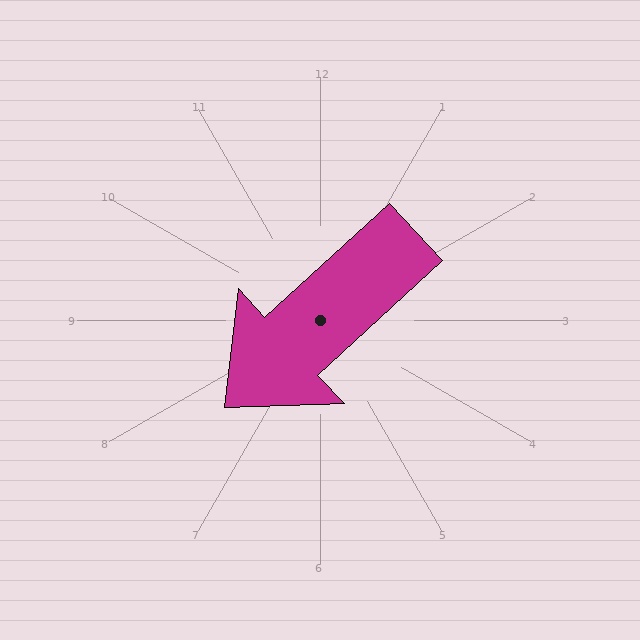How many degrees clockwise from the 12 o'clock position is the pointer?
Approximately 227 degrees.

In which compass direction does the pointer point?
Southwest.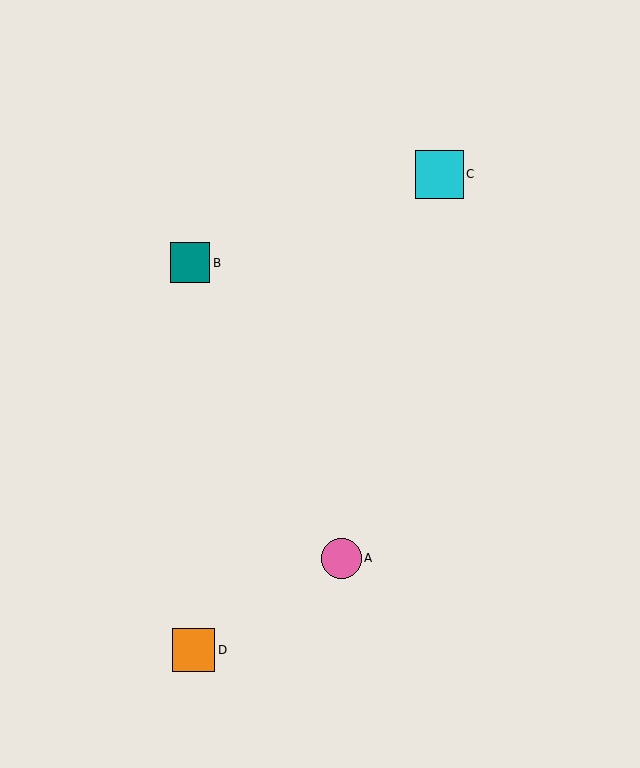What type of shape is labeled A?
Shape A is a pink circle.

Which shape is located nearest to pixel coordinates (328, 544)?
The pink circle (labeled A) at (341, 558) is nearest to that location.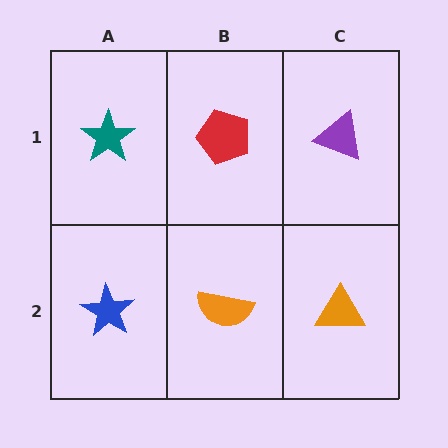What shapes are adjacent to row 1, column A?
A blue star (row 2, column A), a red pentagon (row 1, column B).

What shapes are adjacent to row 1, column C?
An orange triangle (row 2, column C), a red pentagon (row 1, column B).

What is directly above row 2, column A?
A teal star.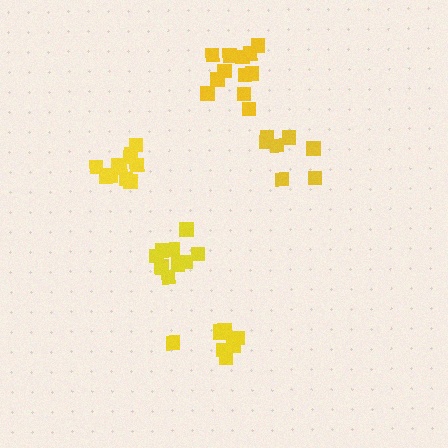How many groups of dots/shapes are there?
There are 5 groups.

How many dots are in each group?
Group 1: 11 dots, Group 2: 10 dots, Group 3: 8 dots, Group 4: 12 dots, Group 5: 7 dots (48 total).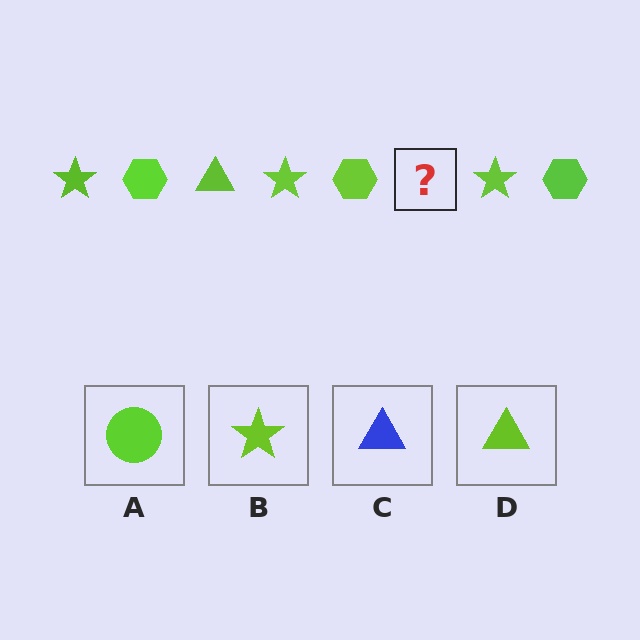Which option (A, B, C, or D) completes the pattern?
D.